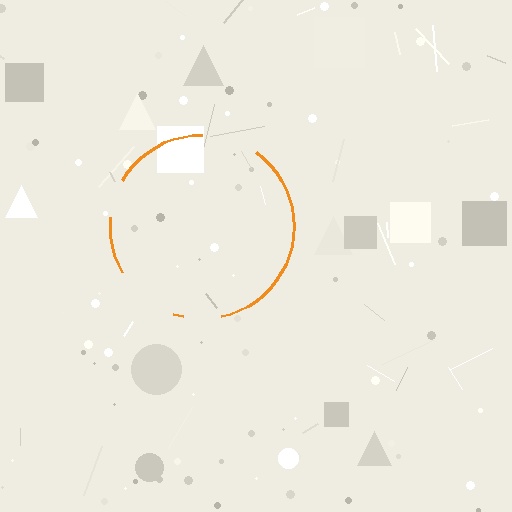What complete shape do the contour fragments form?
The contour fragments form a circle.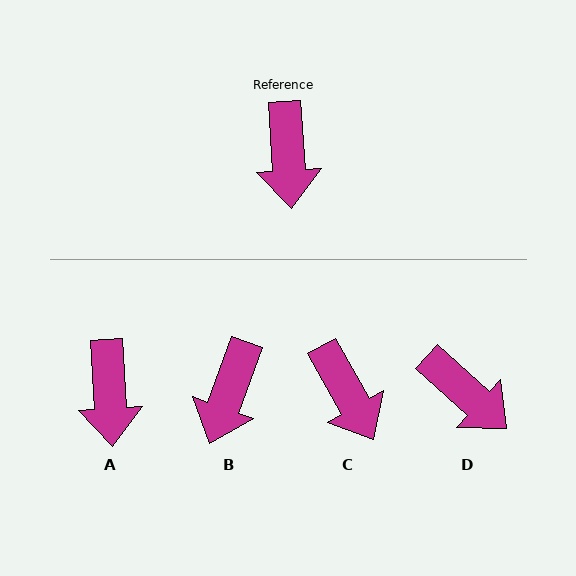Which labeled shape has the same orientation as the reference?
A.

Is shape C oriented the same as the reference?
No, it is off by about 26 degrees.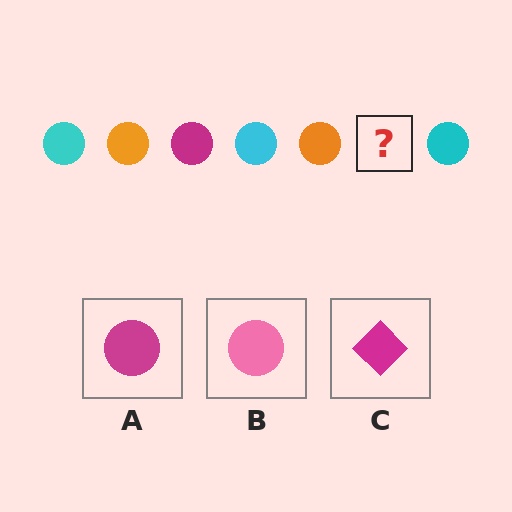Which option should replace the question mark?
Option A.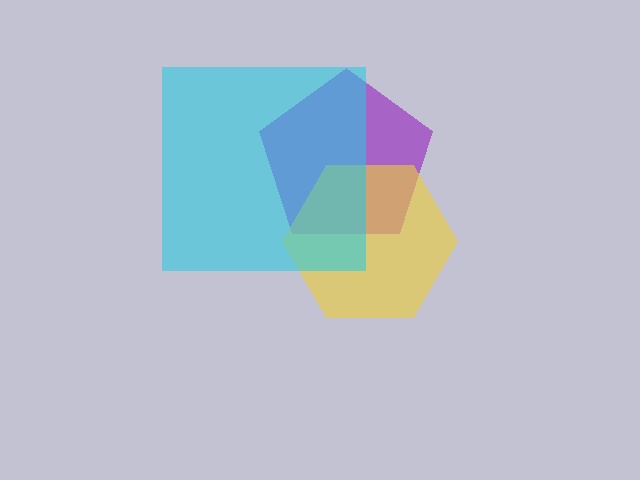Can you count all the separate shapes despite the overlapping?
Yes, there are 3 separate shapes.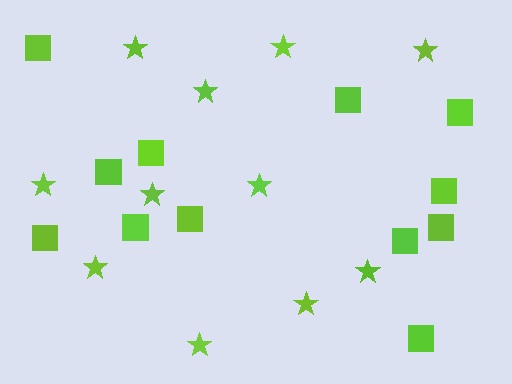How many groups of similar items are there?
There are 2 groups: one group of squares (12) and one group of stars (11).